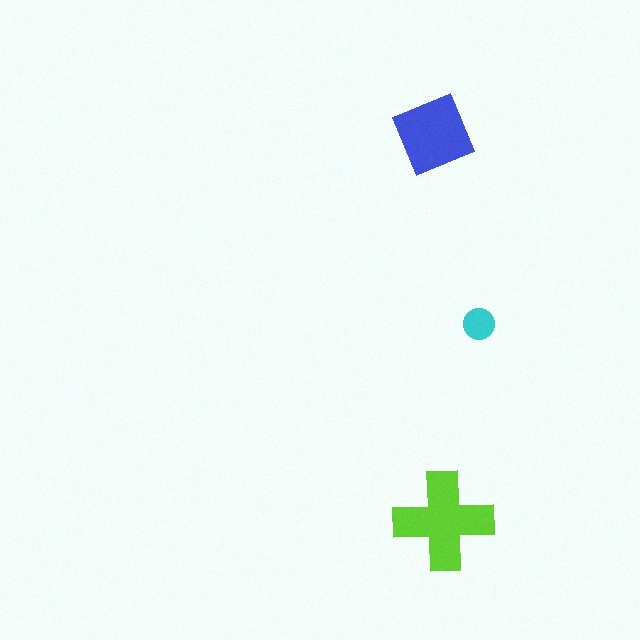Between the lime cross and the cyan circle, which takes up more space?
The lime cross.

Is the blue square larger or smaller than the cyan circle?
Larger.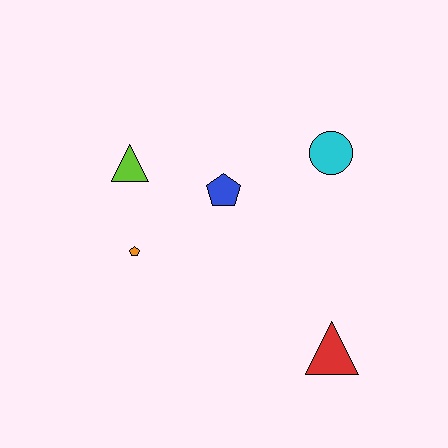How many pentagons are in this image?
There are 2 pentagons.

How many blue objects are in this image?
There is 1 blue object.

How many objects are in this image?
There are 5 objects.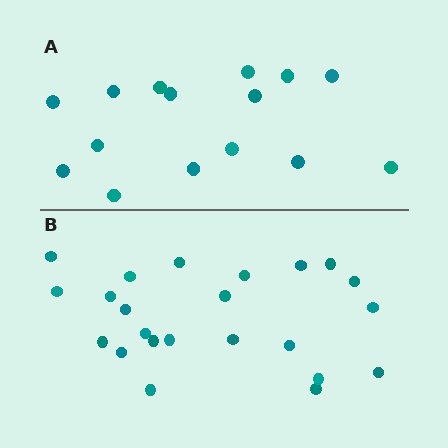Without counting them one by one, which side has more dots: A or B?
Region B (the bottom region) has more dots.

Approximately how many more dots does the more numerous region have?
Region B has roughly 8 or so more dots than region A.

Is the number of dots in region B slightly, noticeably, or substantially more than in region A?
Region B has substantially more. The ratio is roughly 1.5 to 1.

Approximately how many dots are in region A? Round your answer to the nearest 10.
About 20 dots. (The exact count is 15, which rounds to 20.)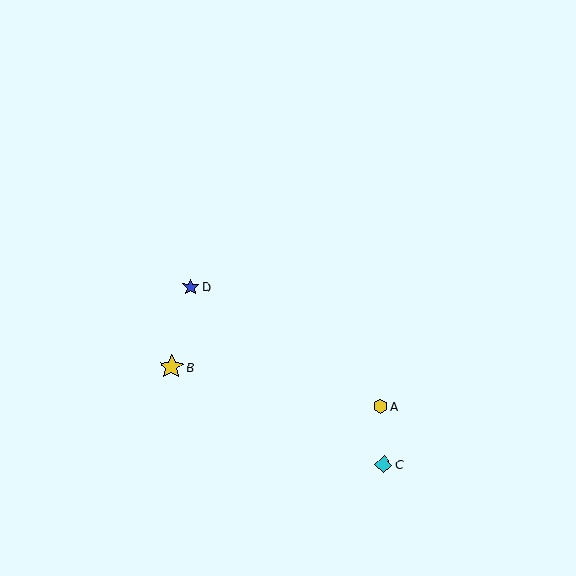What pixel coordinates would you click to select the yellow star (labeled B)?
Click at (171, 367) to select the yellow star B.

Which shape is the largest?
The yellow star (labeled B) is the largest.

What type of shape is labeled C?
Shape C is a cyan diamond.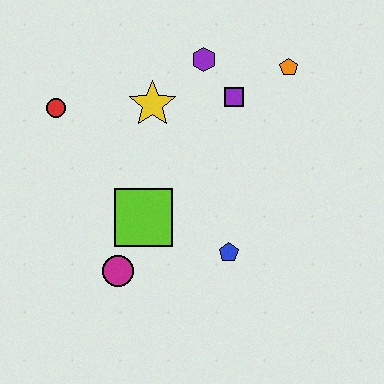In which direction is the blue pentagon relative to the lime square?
The blue pentagon is to the right of the lime square.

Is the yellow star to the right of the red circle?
Yes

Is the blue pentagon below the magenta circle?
No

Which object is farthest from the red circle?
The orange pentagon is farthest from the red circle.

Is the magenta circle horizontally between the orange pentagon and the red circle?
Yes